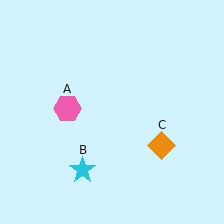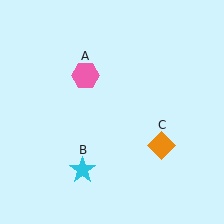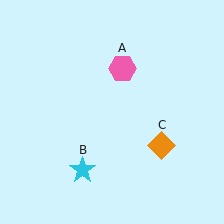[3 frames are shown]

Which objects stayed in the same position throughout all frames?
Cyan star (object B) and orange diamond (object C) remained stationary.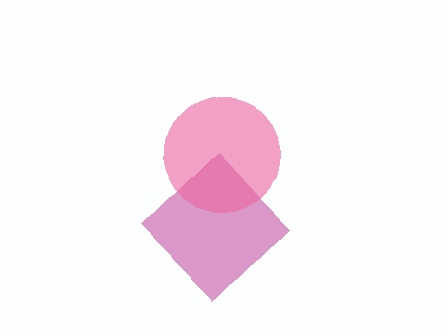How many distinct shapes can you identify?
There are 2 distinct shapes: a magenta diamond, a pink circle.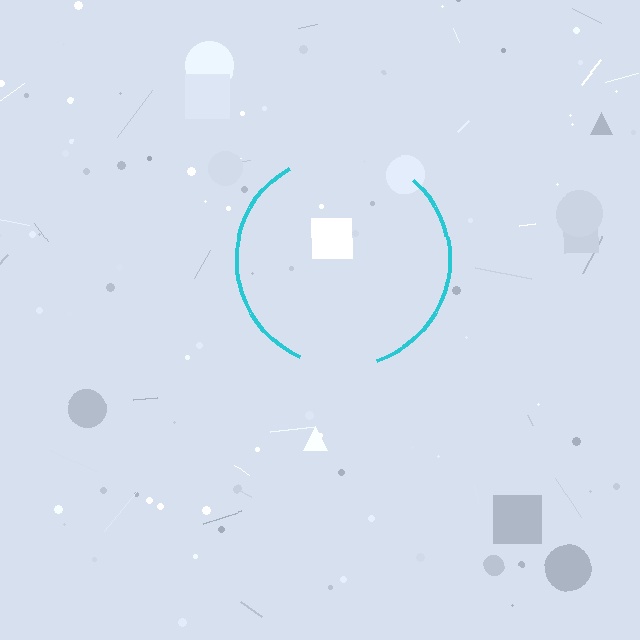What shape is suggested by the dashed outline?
The dashed outline suggests a circle.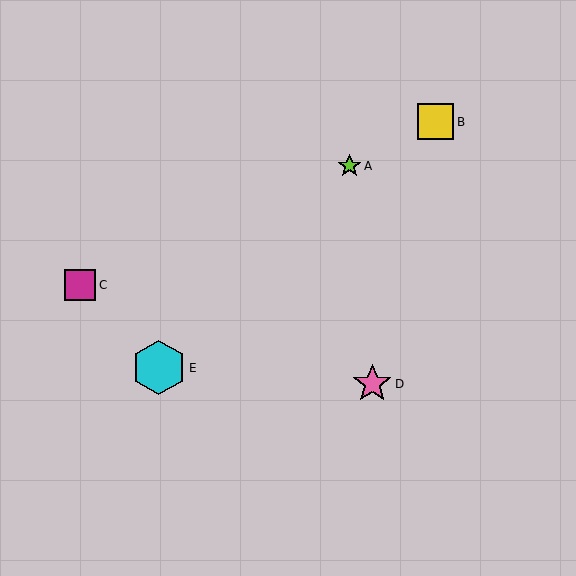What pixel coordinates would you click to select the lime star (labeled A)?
Click at (350, 166) to select the lime star A.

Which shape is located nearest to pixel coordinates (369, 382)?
The pink star (labeled D) at (372, 384) is nearest to that location.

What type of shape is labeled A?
Shape A is a lime star.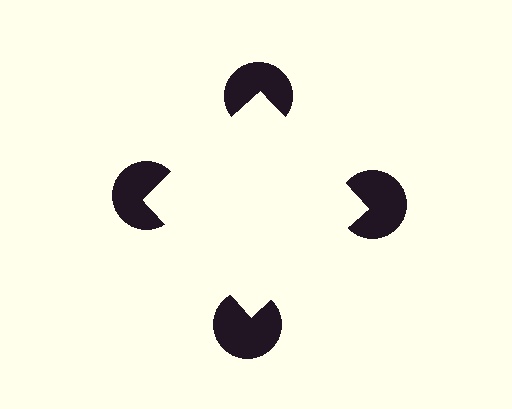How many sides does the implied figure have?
4 sides.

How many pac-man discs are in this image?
There are 4 — one at each vertex of the illusory square.